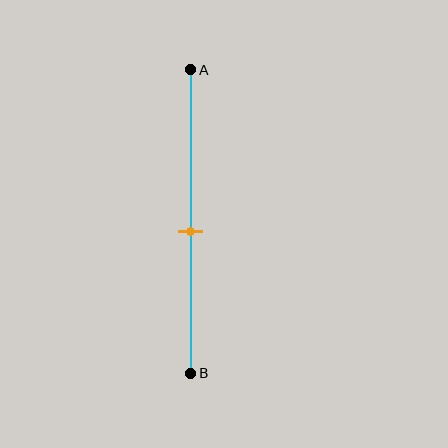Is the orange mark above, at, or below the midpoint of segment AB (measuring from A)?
The orange mark is below the midpoint of segment AB.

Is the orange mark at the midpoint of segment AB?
No, the mark is at about 55% from A, not at the 50% midpoint.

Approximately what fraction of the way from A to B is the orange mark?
The orange mark is approximately 55% of the way from A to B.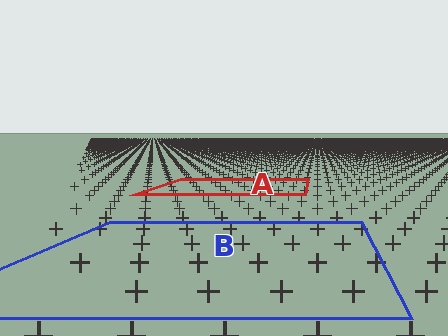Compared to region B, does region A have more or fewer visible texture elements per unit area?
Region A has more texture elements per unit area — they are packed more densely because it is farther away.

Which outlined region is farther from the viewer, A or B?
Region A is farther from the viewer — the texture elements inside it appear smaller and more densely packed.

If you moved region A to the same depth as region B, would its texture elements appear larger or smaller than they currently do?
They would appear larger. At a closer depth, the same texture elements are projected at a bigger on-screen size.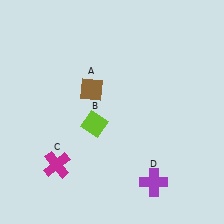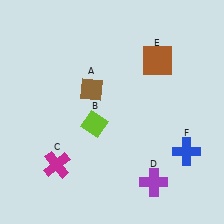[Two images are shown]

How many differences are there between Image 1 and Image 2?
There are 2 differences between the two images.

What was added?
A brown square (E), a blue cross (F) were added in Image 2.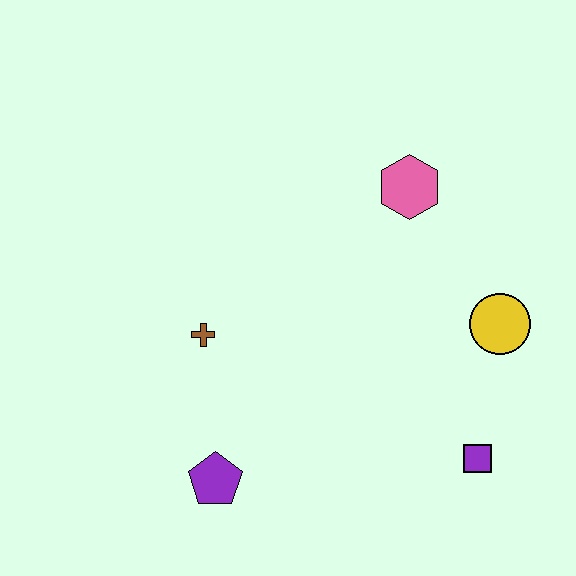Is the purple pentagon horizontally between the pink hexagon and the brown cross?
Yes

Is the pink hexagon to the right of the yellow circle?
No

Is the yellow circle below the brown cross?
No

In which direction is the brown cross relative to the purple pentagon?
The brown cross is above the purple pentagon.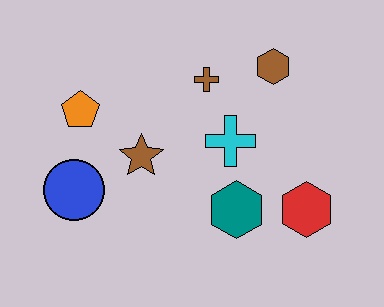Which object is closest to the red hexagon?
The teal hexagon is closest to the red hexagon.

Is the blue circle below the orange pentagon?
Yes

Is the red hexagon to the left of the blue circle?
No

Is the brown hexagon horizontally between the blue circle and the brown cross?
No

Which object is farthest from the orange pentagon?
The red hexagon is farthest from the orange pentagon.